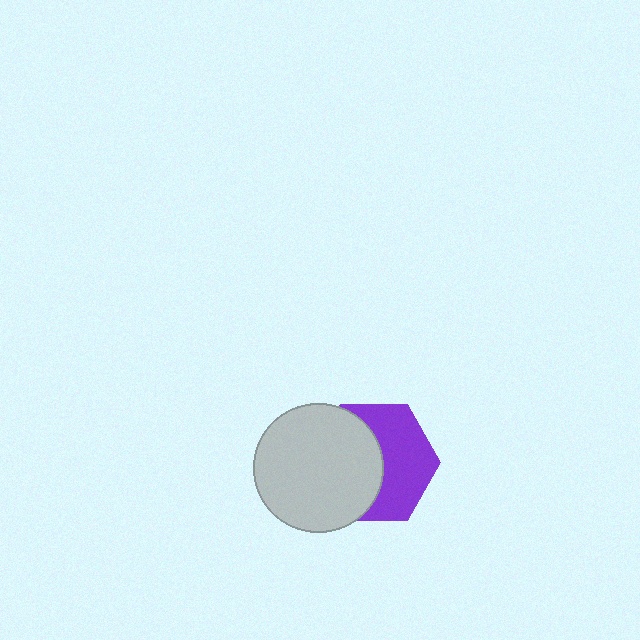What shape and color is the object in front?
The object in front is a light gray circle.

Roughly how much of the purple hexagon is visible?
About half of it is visible (roughly 51%).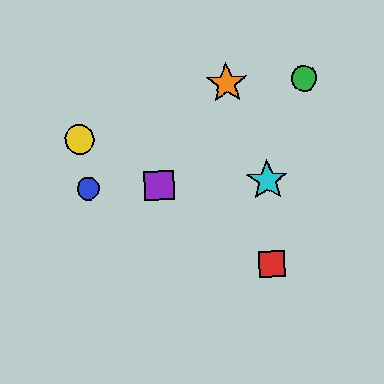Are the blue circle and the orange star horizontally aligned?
No, the blue circle is at y≈189 and the orange star is at y≈83.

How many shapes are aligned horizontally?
3 shapes (the blue circle, the purple square, the cyan star) are aligned horizontally.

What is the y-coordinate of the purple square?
The purple square is at y≈185.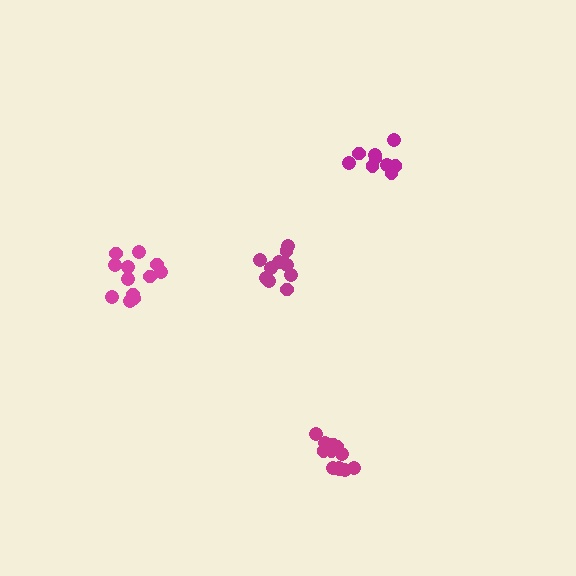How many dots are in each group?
Group 1: 13 dots, Group 2: 9 dots, Group 3: 12 dots, Group 4: 10 dots (44 total).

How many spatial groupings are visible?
There are 4 spatial groupings.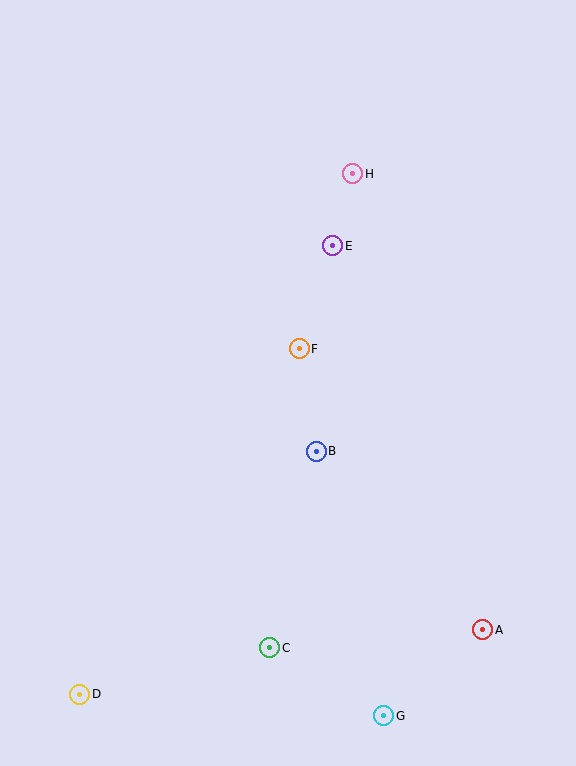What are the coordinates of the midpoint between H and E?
The midpoint between H and E is at (343, 210).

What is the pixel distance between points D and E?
The distance between D and E is 515 pixels.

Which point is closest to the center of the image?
Point F at (299, 349) is closest to the center.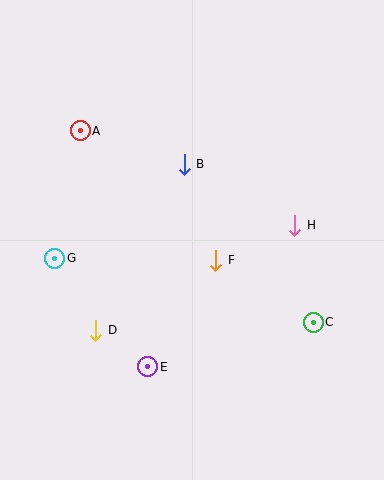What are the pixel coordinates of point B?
Point B is at (184, 164).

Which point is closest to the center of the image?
Point F at (216, 260) is closest to the center.